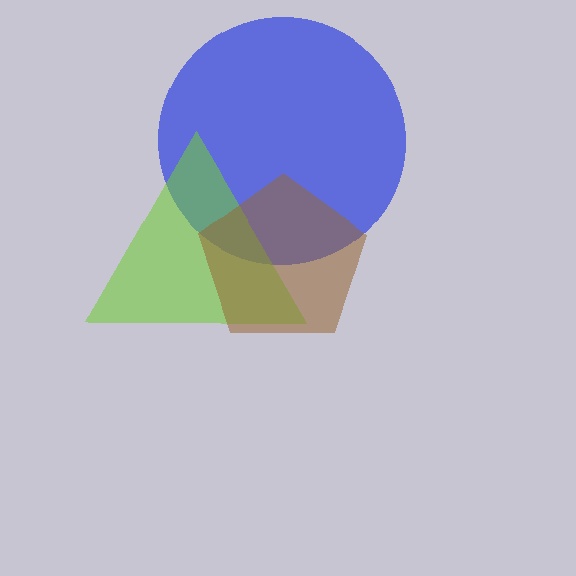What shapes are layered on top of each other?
The layered shapes are: a blue circle, a lime triangle, a brown pentagon.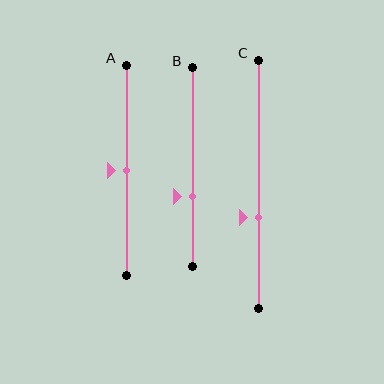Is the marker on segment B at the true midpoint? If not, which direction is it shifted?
No, the marker on segment B is shifted downward by about 15% of the segment length.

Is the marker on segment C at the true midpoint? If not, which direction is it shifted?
No, the marker on segment C is shifted downward by about 13% of the segment length.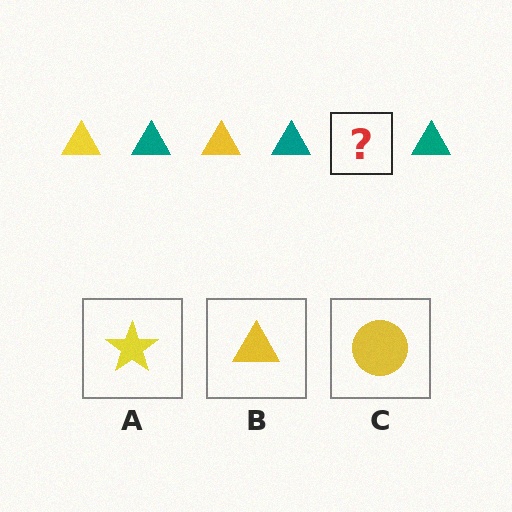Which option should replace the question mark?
Option B.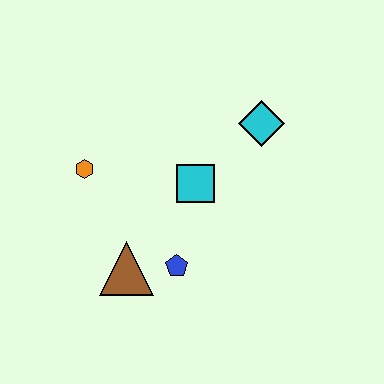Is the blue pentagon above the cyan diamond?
No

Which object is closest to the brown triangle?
The blue pentagon is closest to the brown triangle.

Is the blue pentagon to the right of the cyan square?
No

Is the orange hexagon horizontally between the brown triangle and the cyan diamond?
No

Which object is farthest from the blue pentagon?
The cyan diamond is farthest from the blue pentagon.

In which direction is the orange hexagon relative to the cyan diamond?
The orange hexagon is to the left of the cyan diamond.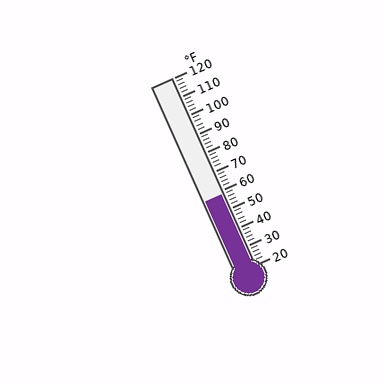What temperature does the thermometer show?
The thermometer shows approximately 58°F.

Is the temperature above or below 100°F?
The temperature is below 100°F.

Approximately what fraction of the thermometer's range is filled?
The thermometer is filled to approximately 40% of its range.